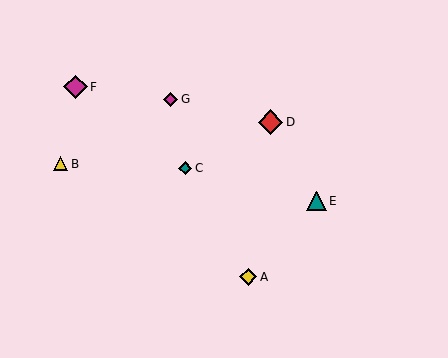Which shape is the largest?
The red diamond (labeled D) is the largest.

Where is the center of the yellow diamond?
The center of the yellow diamond is at (248, 277).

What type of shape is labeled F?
Shape F is a magenta diamond.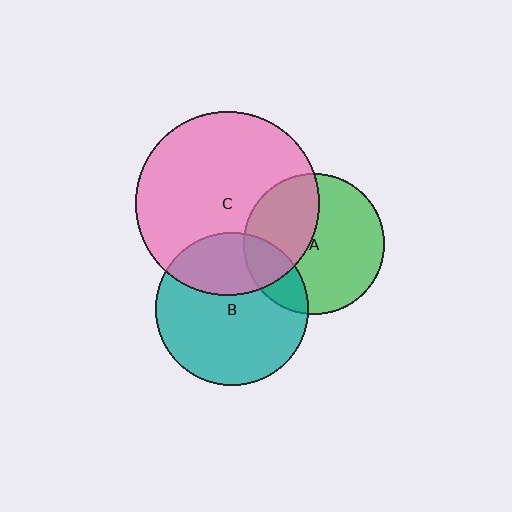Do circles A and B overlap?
Yes.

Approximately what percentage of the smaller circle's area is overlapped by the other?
Approximately 20%.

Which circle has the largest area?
Circle C (pink).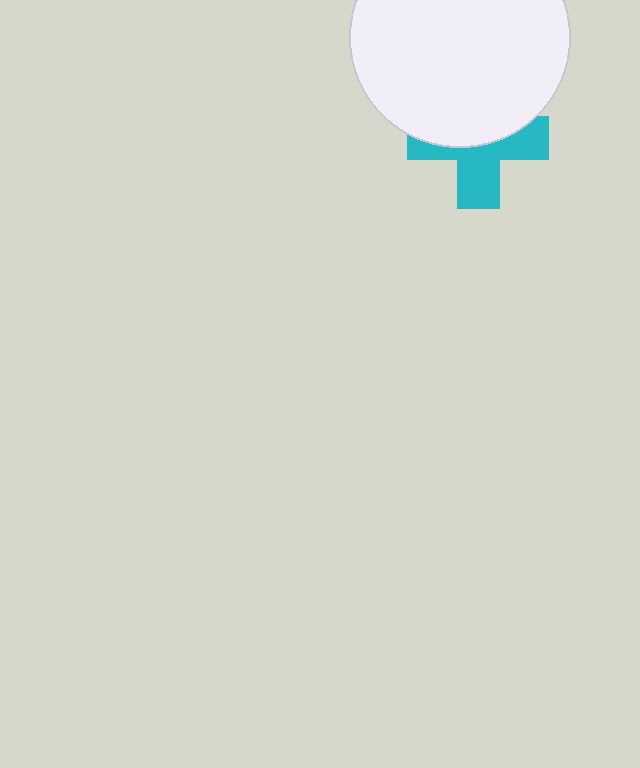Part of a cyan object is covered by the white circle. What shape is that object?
It is a cross.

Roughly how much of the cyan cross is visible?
About half of it is visible (roughly 49%).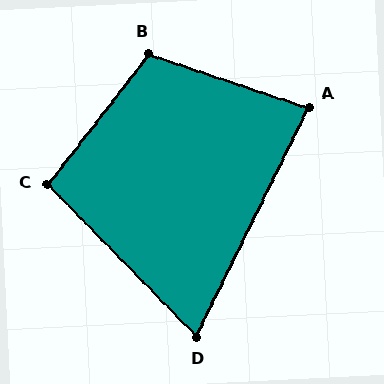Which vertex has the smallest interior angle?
D, at approximately 71 degrees.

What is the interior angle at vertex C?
Approximately 98 degrees (obtuse).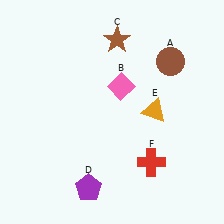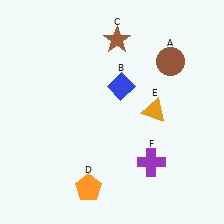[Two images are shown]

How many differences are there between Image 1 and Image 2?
There are 3 differences between the two images.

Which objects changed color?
B changed from pink to blue. D changed from purple to orange. F changed from red to purple.